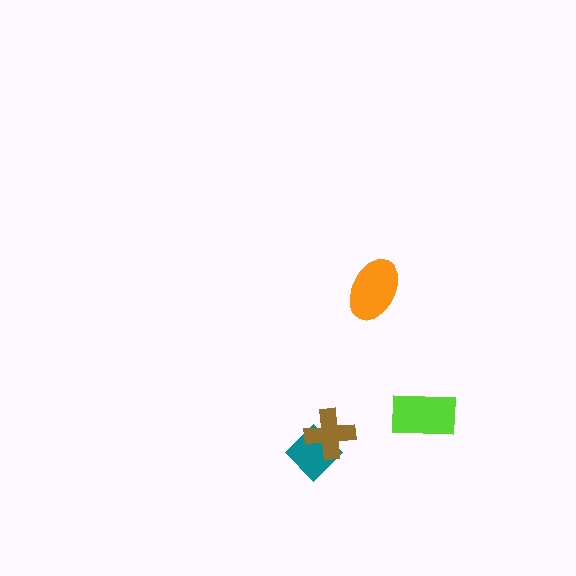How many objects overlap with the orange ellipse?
0 objects overlap with the orange ellipse.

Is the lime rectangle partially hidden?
No, no other shape covers it.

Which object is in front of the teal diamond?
The brown cross is in front of the teal diamond.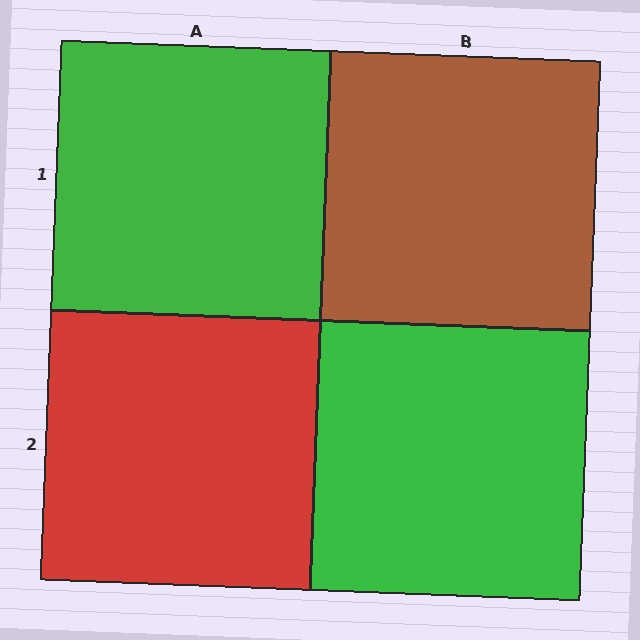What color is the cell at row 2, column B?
Green.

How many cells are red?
1 cell is red.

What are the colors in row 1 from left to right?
Green, brown.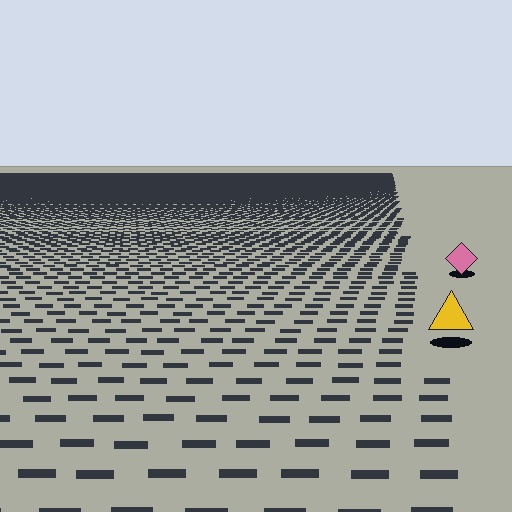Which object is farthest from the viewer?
The pink diamond is farthest from the viewer. It appears smaller and the ground texture around it is denser.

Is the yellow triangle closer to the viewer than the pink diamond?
Yes. The yellow triangle is closer — you can tell from the texture gradient: the ground texture is coarser near it.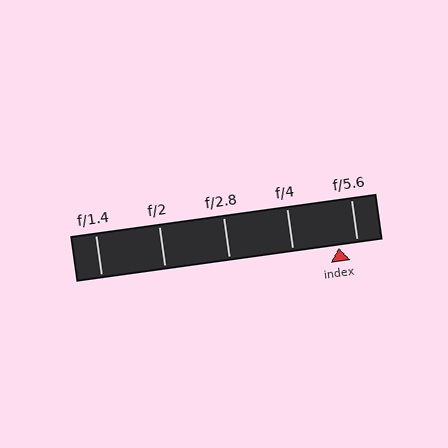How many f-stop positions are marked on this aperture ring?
There are 5 f-stop positions marked.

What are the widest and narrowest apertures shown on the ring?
The widest aperture shown is f/1.4 and the narrowest is f/5.6.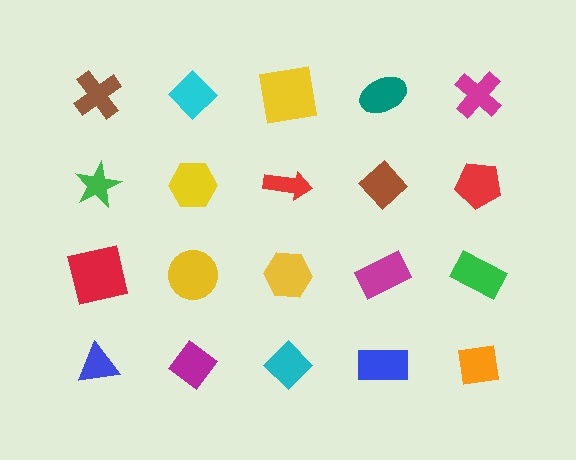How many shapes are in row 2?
5 shapes.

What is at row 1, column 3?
A yellow square.